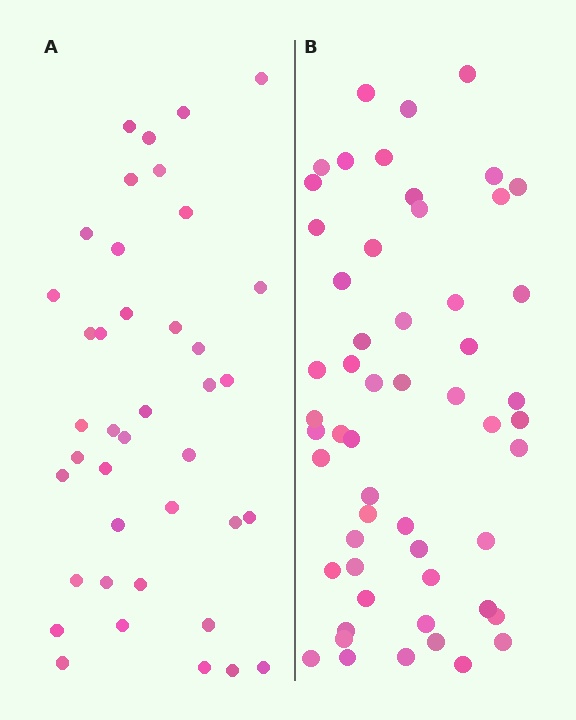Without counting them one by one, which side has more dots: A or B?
Region B (the right region) has more dots.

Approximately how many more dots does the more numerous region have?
Region B has approximately 15 more dots than region A.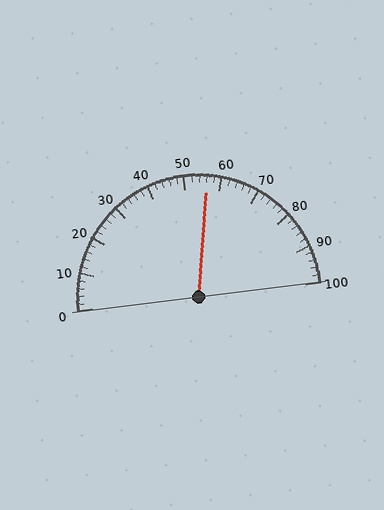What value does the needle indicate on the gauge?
The needle indicates approximately 56.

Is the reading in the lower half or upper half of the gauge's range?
The reading is in the upper half of the range (0 to 100).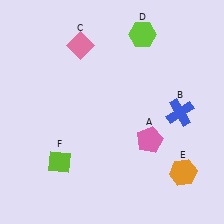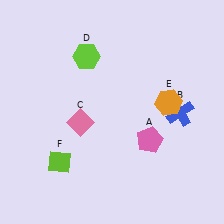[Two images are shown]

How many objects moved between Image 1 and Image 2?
3 objects moved between the two images.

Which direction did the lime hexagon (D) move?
The lime hexagon (D) moved left.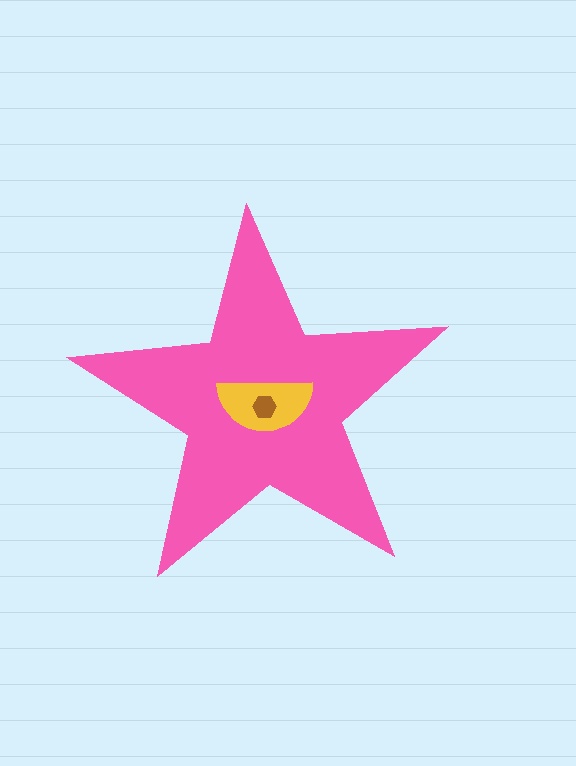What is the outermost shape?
The pink star.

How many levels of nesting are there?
3.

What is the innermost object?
The brown hexagon.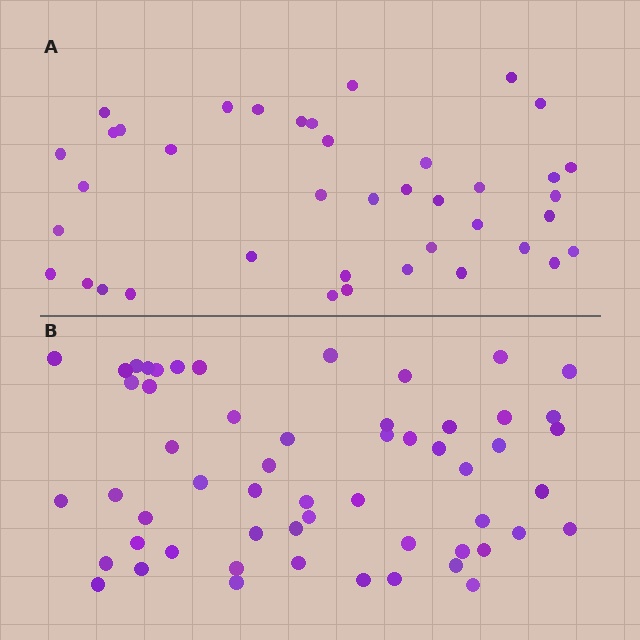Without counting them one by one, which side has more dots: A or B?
Region B (the bottom region) has more dots.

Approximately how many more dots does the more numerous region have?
Region B has approximately 15 more dots than region A.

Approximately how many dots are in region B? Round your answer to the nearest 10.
About 60 dots. (The exact count is 56, which rounds to 60.)